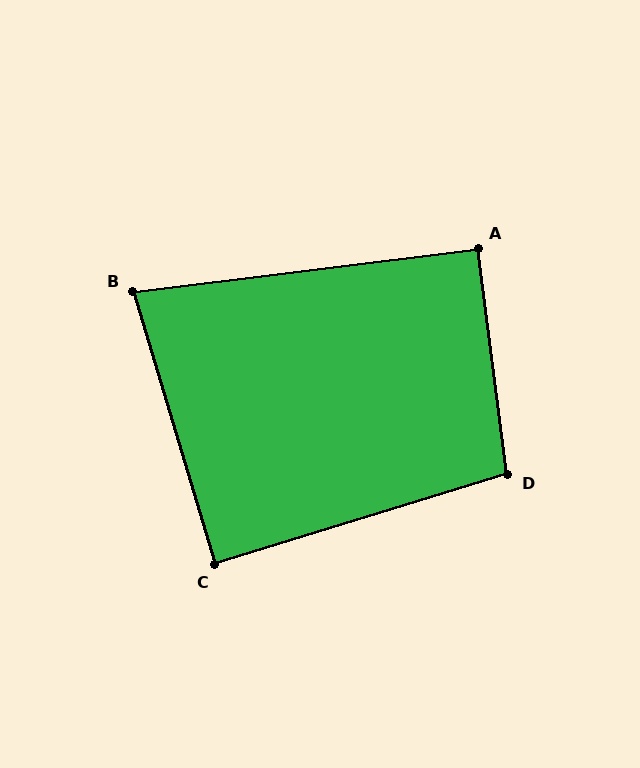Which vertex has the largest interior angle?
D, at approximately 100 degrees.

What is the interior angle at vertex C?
Approximately 90 degrees (approximately right).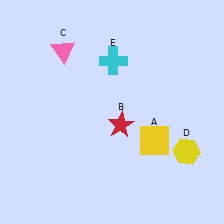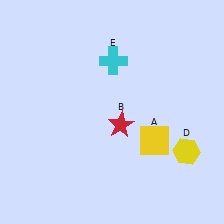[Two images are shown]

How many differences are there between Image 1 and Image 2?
There is 1 difference between the two images.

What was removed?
The pink triangle (C) was removed in Image 2.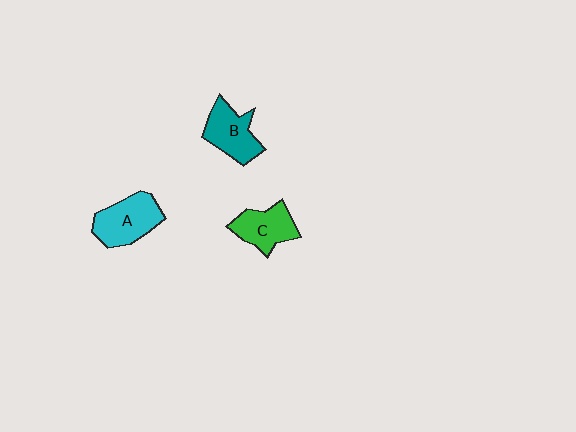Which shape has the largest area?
Shape A (cyan).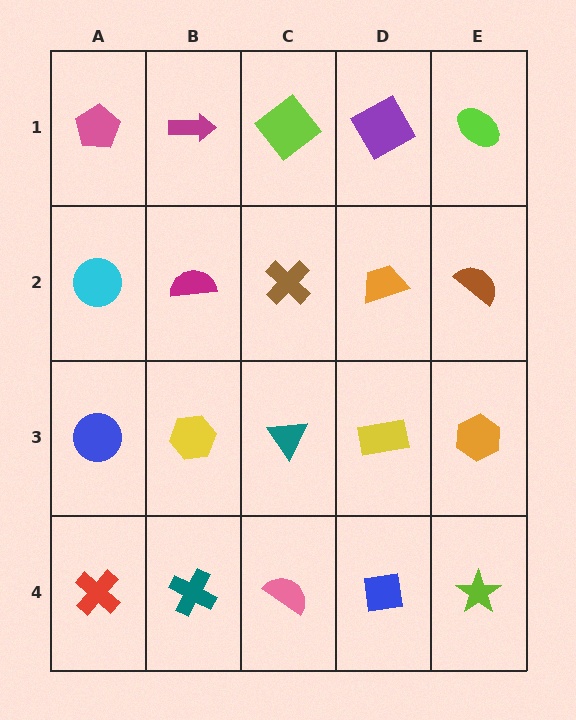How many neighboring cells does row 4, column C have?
3.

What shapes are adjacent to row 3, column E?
A brown semicircle (row 2, column E), a lime star (row 4, column E), a yellow rectangle (row 3, column D).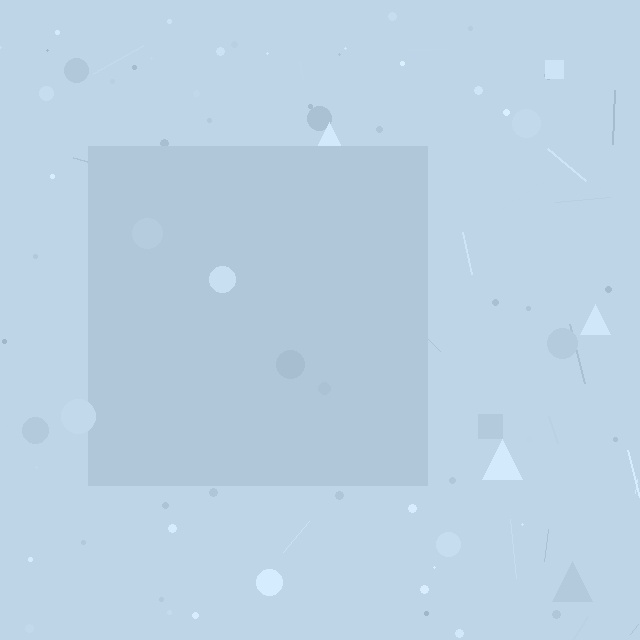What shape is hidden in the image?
A square is hidden in the image.